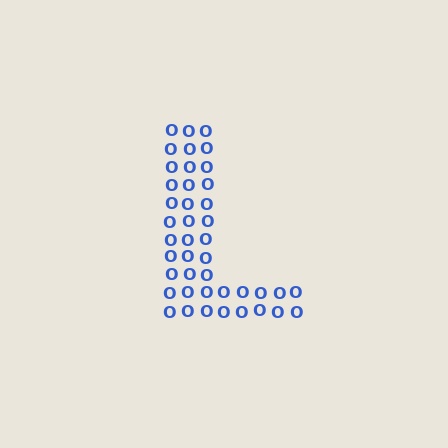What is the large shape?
The large shape is the letter L.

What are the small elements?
The small elements are letter O's.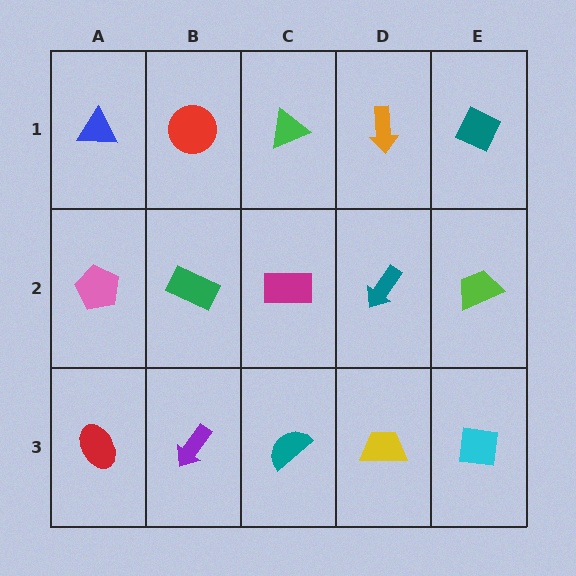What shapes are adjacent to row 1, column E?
A lime trapezoid (row 2, column E), an orange arrow (row 1, column D).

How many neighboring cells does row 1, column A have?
2.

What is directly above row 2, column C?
A green triangle.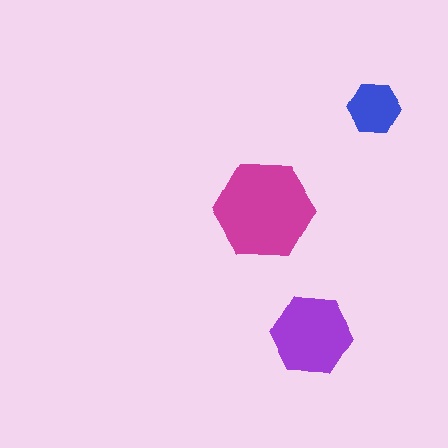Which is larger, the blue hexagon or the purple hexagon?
The purple one.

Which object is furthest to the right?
The blue hexagon is rightmost.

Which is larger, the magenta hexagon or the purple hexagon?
The magenta one.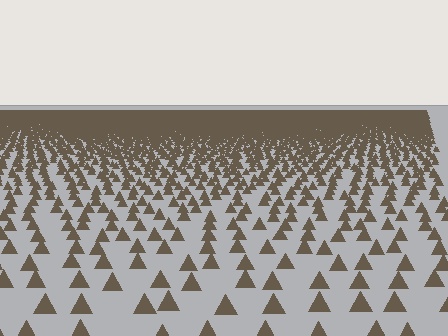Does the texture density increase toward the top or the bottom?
Density increases toward the top.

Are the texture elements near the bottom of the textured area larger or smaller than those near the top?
Larger. Near the bottom, elements are closer to the viewer and appear at a bigger on-screen size.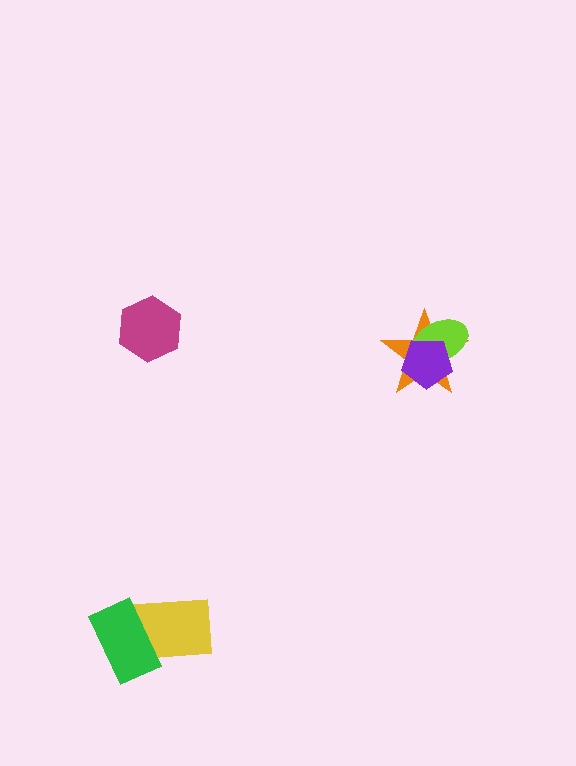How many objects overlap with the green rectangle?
1 object overlaps with the green rectangle.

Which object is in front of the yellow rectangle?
The green rectangle is in front of the yellow rectangle.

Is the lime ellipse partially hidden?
Yes, it is partially covered by another shape.